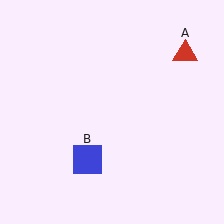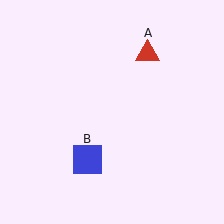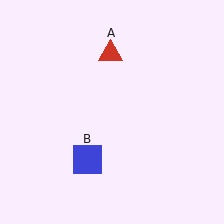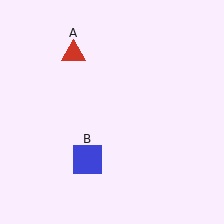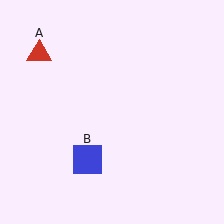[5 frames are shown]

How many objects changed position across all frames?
1 object changed position: red triangle (object A).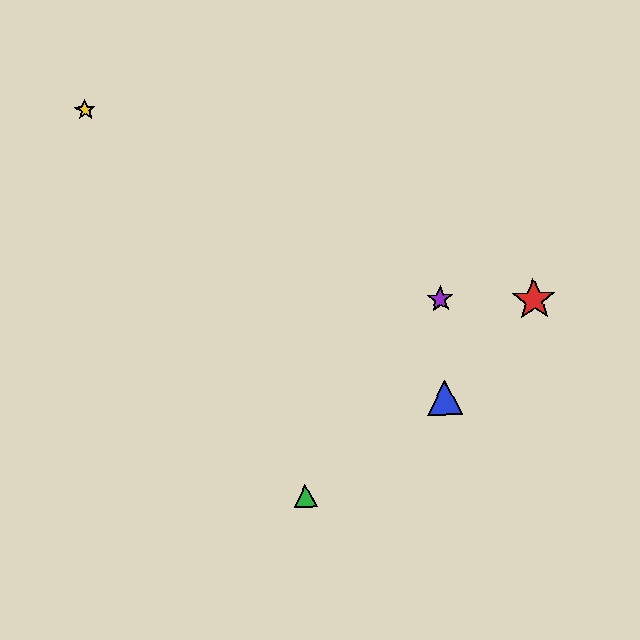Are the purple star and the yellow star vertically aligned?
No, the purple star is at x≈440 and the yellow star is at x≈85.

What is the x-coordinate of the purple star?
The purple star is at x≈440.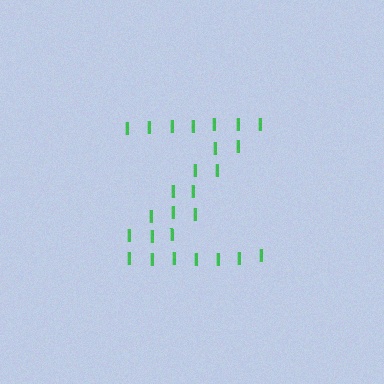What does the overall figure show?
The overall figure shows the letter Z.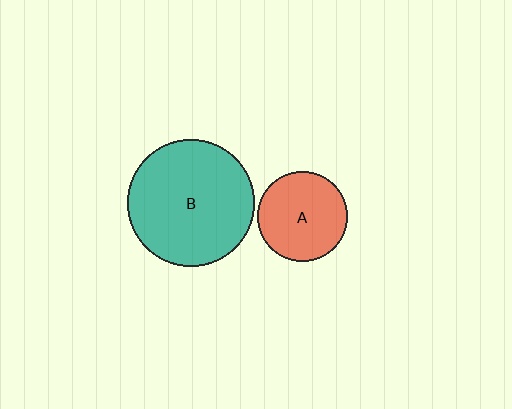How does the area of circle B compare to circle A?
Approximately 2.0 times.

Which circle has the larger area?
Circle B (teal).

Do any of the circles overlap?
No, none of the circles overlap.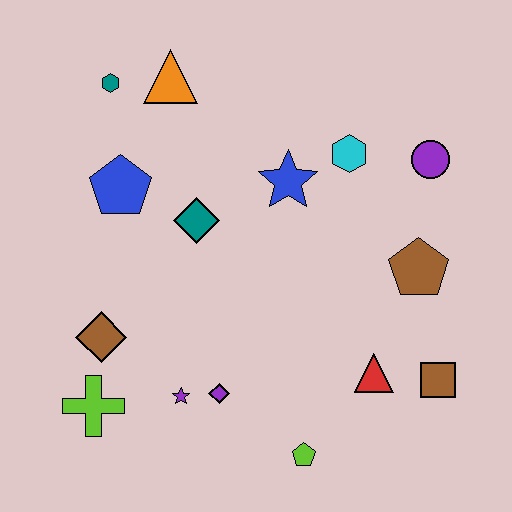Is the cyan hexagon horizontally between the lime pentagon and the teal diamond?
No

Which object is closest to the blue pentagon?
The teal diamond is closest to the blue pentagon.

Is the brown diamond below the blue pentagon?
Yes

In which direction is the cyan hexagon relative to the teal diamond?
The cyan hexagon is to the right of the teal diamond.